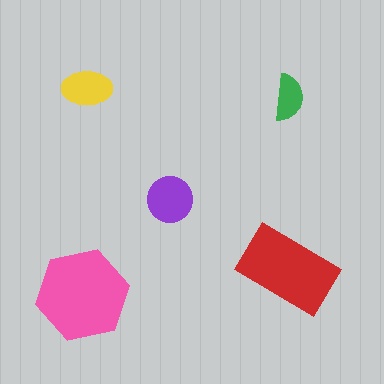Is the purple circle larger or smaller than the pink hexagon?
Smaller.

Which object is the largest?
The pink hexagon.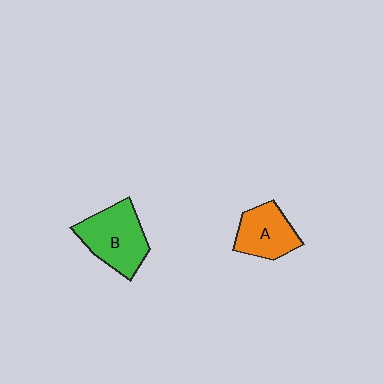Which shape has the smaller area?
Shape A (orange).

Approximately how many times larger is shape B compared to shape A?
Approximately 1.3 times.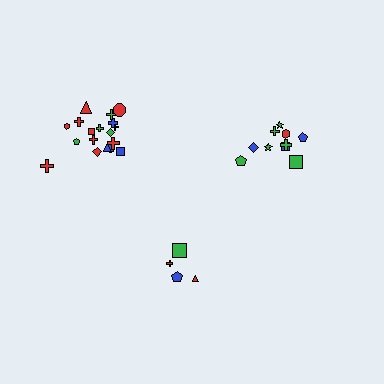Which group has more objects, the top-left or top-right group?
The top-left group.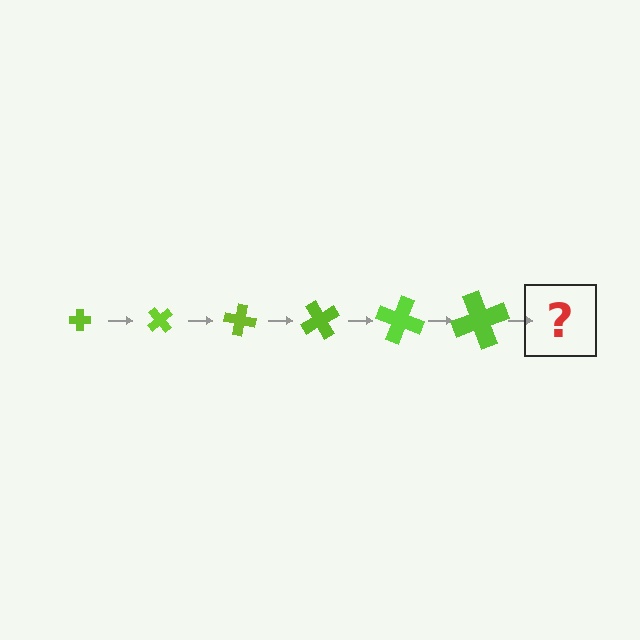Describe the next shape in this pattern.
It should be a cross, larger than the previous one and rotated 300 degrees from the start.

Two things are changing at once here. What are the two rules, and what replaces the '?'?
The two rules are that the cross grows larger each step and it rotates 50 degrees each step. The '?' should be a cross, larger than the previous one and rotated 300 degrees from the start.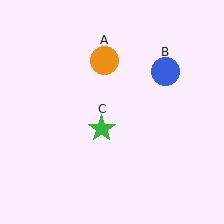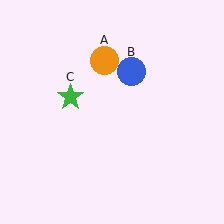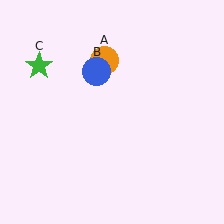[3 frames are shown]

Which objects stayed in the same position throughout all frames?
Orange circle (object A) remained stationary.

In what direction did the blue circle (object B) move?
The blue circle (object B) moved left.